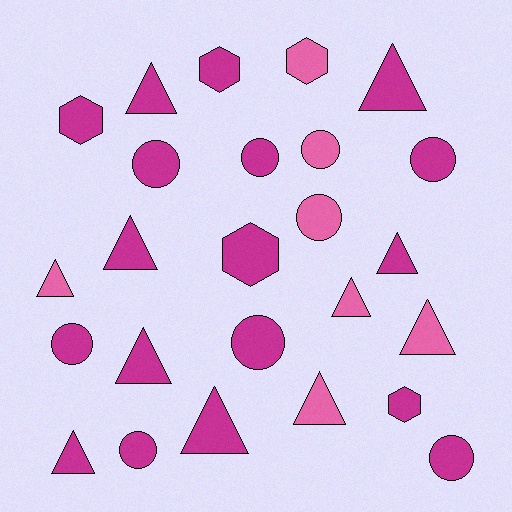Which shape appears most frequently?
Triangle, with 11 objects.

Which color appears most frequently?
Magenta, with 18 objects.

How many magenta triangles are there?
There are 7 magenta triangles.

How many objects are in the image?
There are 25 objects.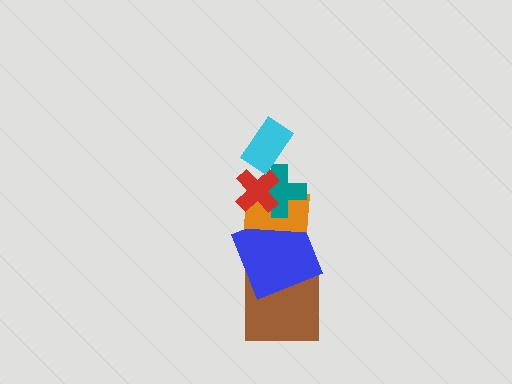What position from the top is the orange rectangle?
The orange rectangle is 4th from the top.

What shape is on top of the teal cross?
The red cross is on top of the teal cross.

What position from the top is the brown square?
The brown square is 6th from the top.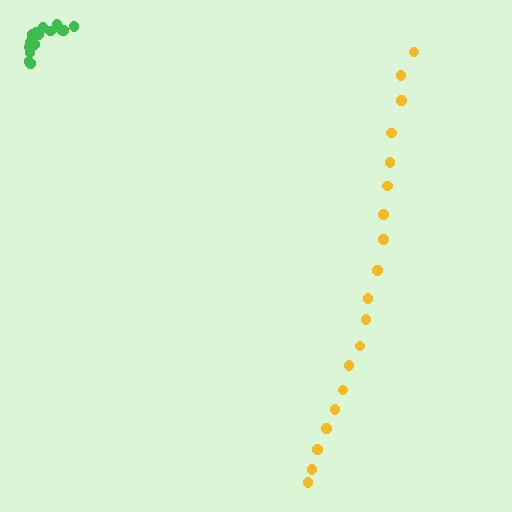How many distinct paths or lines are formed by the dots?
There are 2 distinct paths.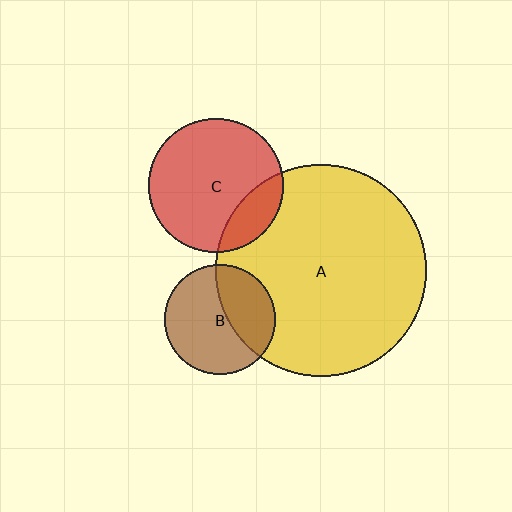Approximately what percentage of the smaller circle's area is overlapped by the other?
Approximately 35%.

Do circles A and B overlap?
Yes.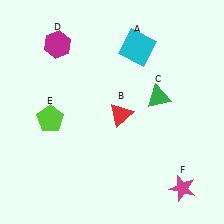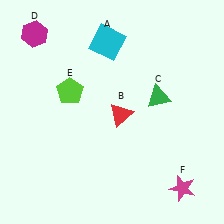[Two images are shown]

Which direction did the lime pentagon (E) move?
The lime pentagon (E) moved up.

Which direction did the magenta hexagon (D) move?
The magenta hexagon (D) moved left.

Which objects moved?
The objects that moved are: the cyan square (A), the magenta hexagon (D), the lime pentagon (E).